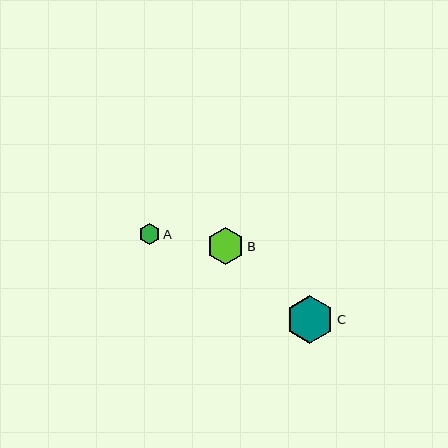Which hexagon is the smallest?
Hexagon A is the smallest with a size of approximately 22 pixels.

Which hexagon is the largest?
Hexagon C is the largest with a size of approximately 47 pixels.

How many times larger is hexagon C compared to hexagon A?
Hexagon C is approximately 2.2 times the size of hexagon A.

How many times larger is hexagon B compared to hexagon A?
Hexagon B is approximately 1.7 times the size of hexagon A.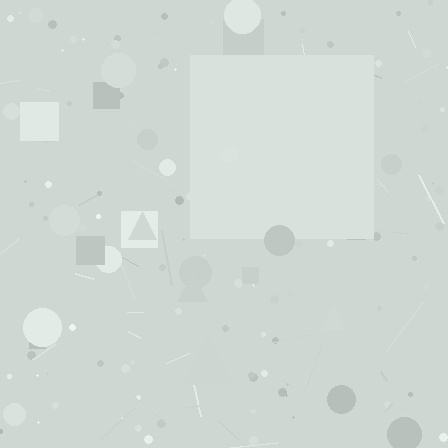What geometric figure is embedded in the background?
A square is embedded in the background.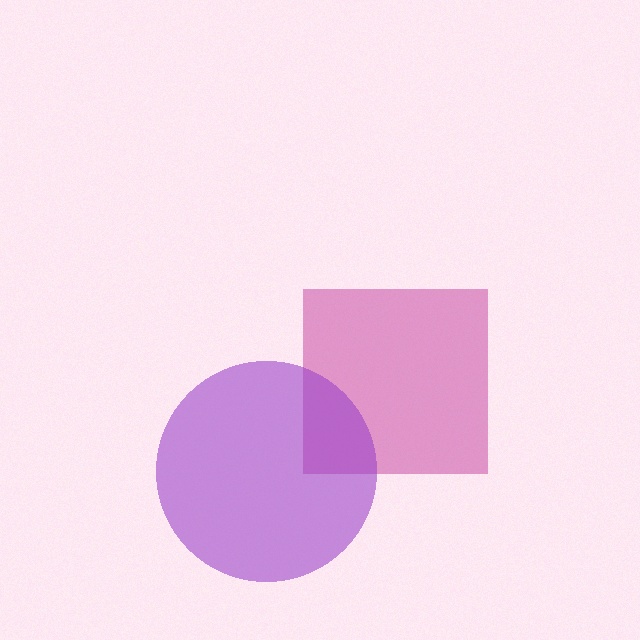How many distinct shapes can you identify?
There are 2 distinct shapes: a magenta square, a purple circle.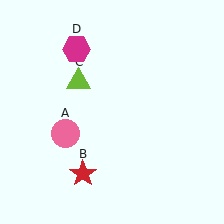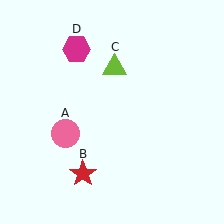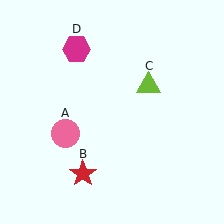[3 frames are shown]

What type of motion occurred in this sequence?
The lime triangle (object C) rotated clockwise around the center of the scene.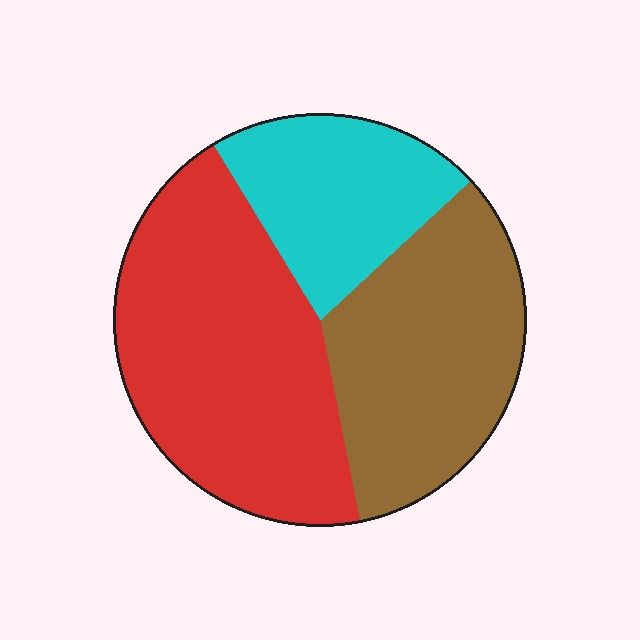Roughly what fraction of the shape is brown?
Brown takes up about one third (1/3) of the shape.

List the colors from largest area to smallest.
From largest to smallest: red, brown, cyan.